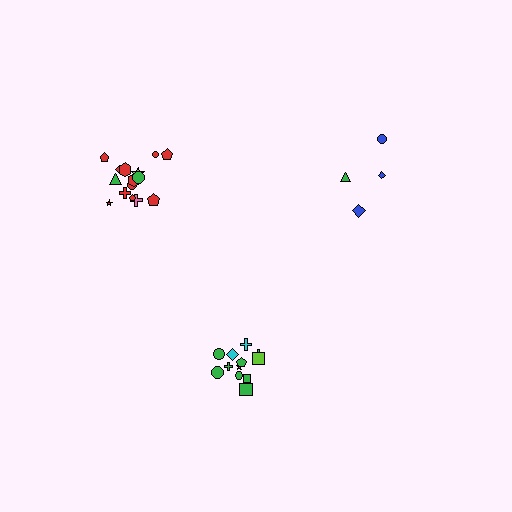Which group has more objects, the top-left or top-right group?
The top-left group.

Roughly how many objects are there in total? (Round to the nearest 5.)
Roughly 30 objects in total.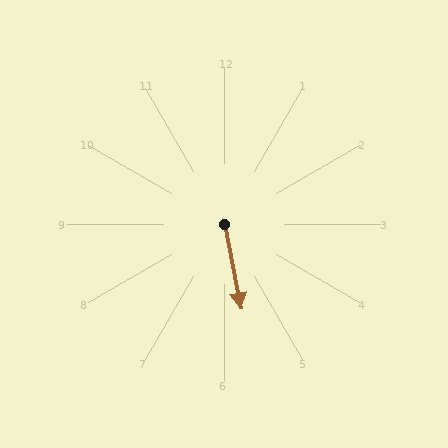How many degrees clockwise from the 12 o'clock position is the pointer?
Approximately 169 degrees.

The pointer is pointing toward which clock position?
Roughly 6 o'clock.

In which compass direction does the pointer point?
South.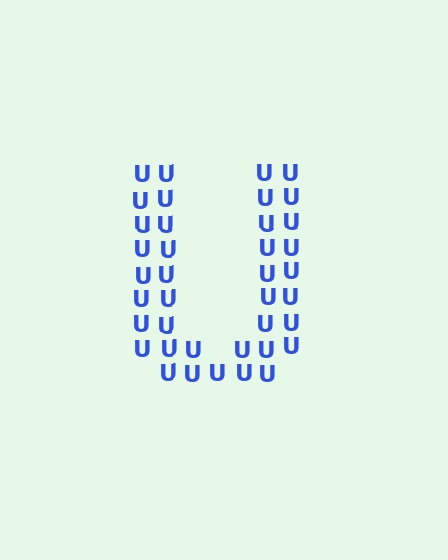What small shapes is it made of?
It is made of small letter U's.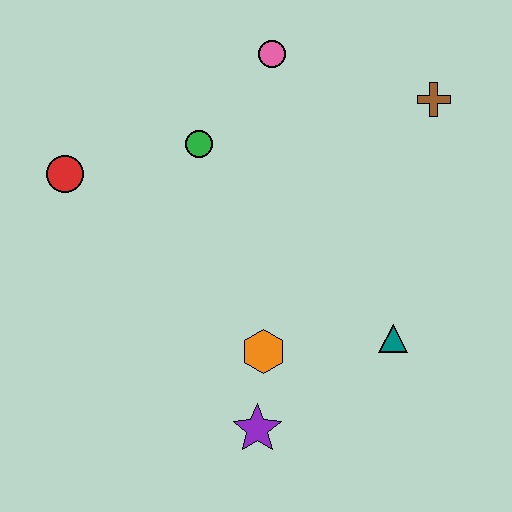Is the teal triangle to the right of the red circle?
Yes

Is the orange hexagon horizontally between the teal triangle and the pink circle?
No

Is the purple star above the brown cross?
No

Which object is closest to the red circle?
The green circle is closest to the red circle.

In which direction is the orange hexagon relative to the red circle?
The orange hexagon is to the right of the red circle.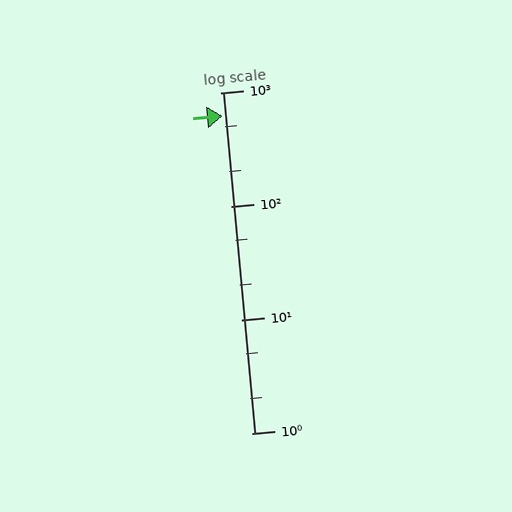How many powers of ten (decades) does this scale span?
The scale spans 3 decades, from 1 to 1000.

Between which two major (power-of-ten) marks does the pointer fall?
The pointer is between 100 and 1000.